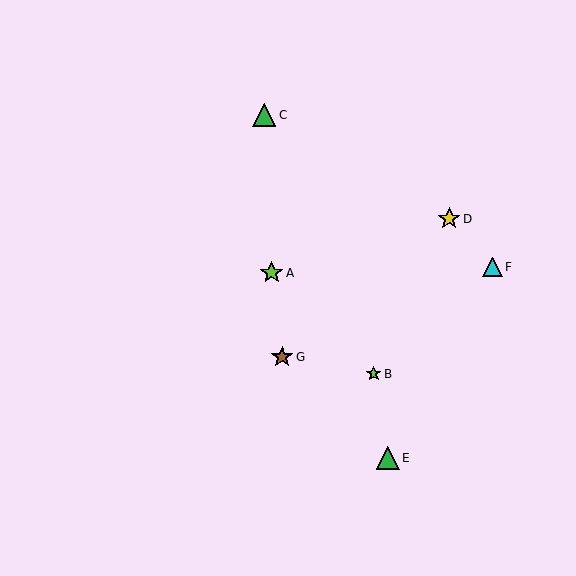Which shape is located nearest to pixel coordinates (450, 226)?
The yellow star (labeled D) at (449, 219) is nearest to that location.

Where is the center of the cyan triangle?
The center of the cyan triangle is at (492, 267).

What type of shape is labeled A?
Shape A is a lime star.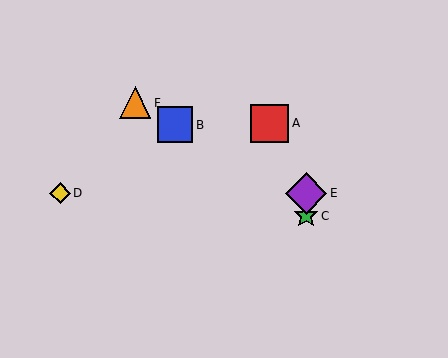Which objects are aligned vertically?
Objects C, E are aligned vertically.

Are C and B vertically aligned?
No, C is at x≈306 and B is at x≈175.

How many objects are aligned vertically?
2 objects (C, E) are aligned vertically.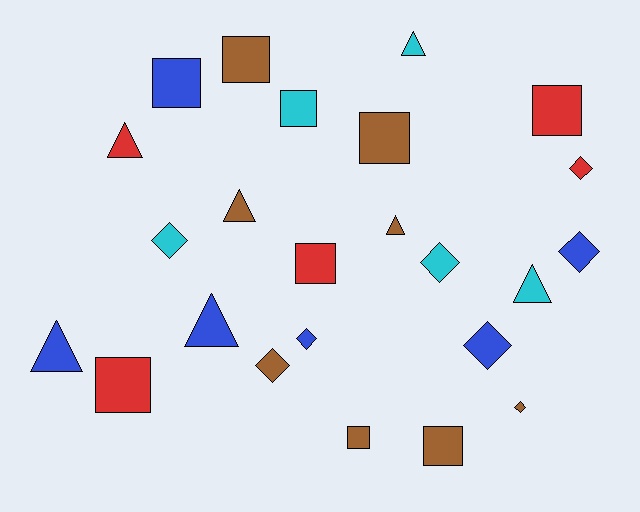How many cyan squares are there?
There is 1 cyan square.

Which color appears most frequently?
Brown, with 8 objects.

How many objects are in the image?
There are 24 objects.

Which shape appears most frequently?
Square, with 9 objects.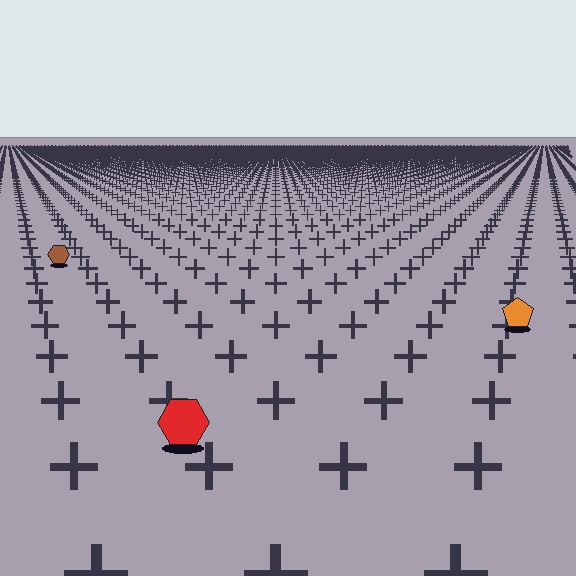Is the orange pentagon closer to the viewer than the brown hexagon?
Yes. The orange pentagon is closer — you can tell from the texture gradient: the ground texture is coarser near it.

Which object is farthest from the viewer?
The brown hexagon is farthest from the viewer. It appears smaller and the ground texture around it is denser.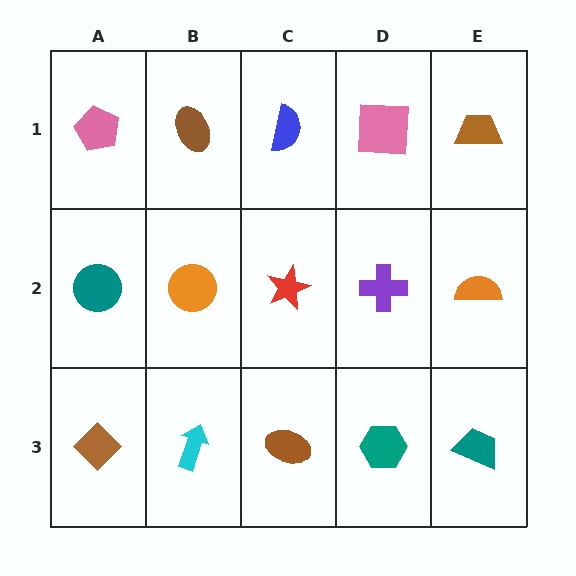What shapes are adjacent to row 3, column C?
A red star (row 2, column C), a cyan arrow (row 3, column B), a teal hexagon (row 3, column D).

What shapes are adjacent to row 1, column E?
An orange semicircle (row 2, column E), a pink square (row 1, column D).